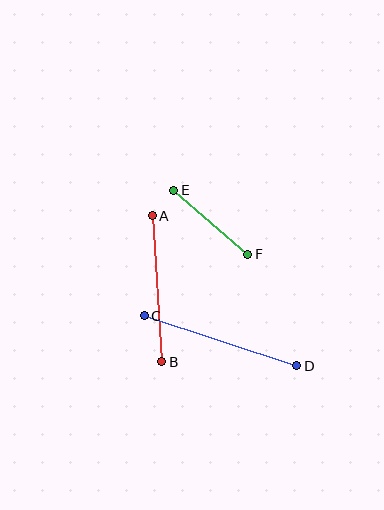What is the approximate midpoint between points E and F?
The midpoint is at approximately (211, 222) pixels.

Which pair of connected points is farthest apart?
Points C and D are farthest apart.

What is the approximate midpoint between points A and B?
The midpoint is at approximately (157, 289) pixels.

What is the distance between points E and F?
The distance is approximately 97 pixels.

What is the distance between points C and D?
The distance is approximately 161 pixels.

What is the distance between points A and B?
The distance is approximately 146 pixels.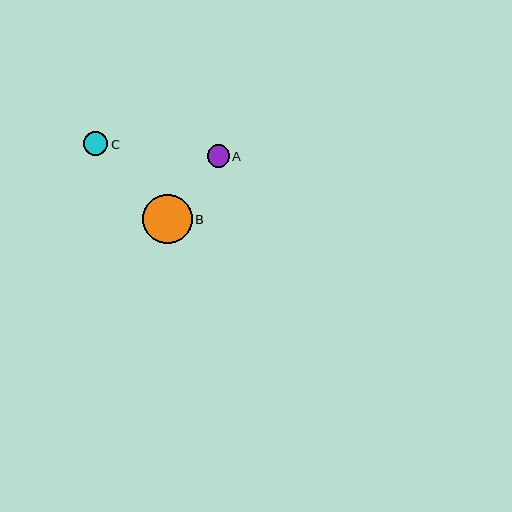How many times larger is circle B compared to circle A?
Circle B is approximately 2.2 times the size of circle A.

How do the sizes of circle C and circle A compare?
Circle C and circle A are approximately the same size.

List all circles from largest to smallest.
From largest to smallest: B, C, A.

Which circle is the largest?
Circle B is the largest with a size of approximately 50 pixels.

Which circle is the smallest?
Circle A is the smallest with a size of approximately 22 pixels.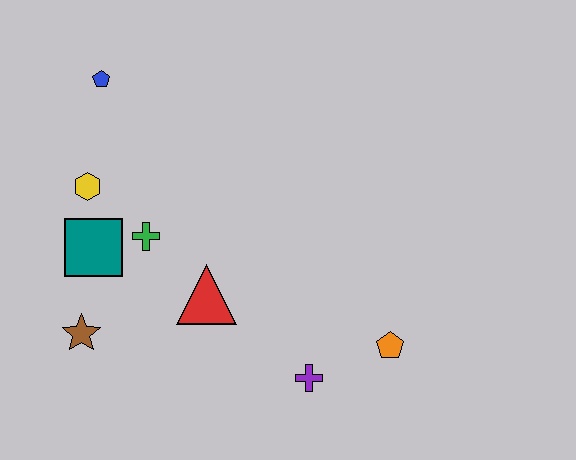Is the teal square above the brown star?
Yes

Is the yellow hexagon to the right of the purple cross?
No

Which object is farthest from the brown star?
The orange pentagon is farthest from the brown star.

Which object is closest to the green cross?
The teal square is closest to the green cross.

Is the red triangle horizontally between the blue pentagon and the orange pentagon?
Yes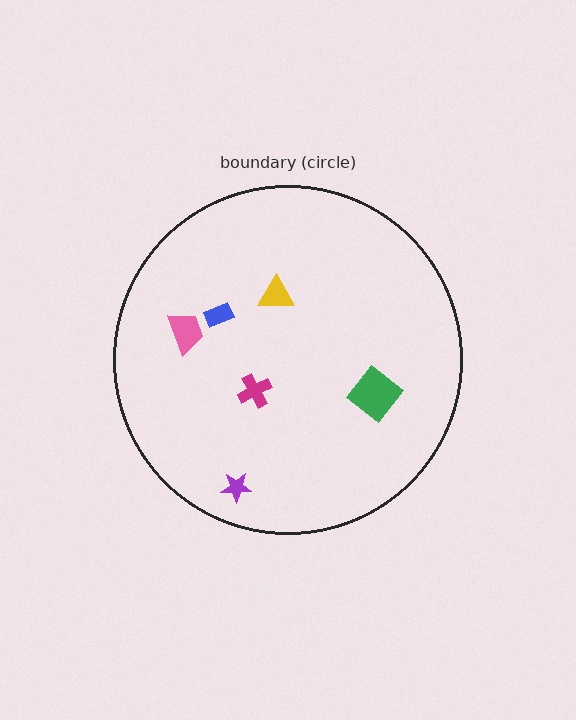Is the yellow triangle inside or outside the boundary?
Inside.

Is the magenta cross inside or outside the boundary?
Inside.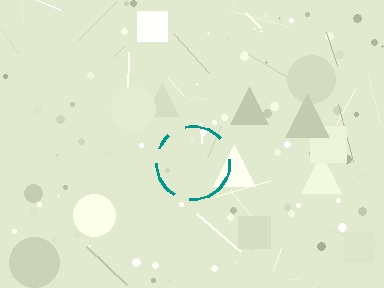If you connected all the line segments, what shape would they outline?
They would outline a circle.